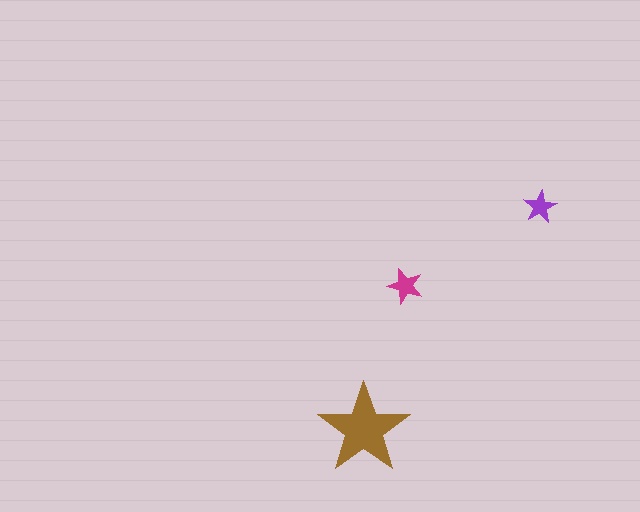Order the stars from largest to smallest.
the brown one, the magenta one, the purple one.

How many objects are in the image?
There are 3 objects in the image.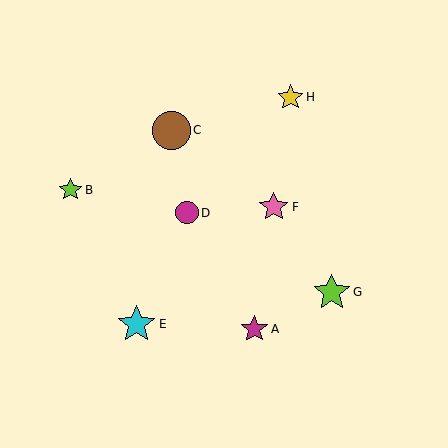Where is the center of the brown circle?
The center of the brown circle is at (171, 130).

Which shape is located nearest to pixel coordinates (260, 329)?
The magenta star (labeled A) at (254, 329) is nearest to that location.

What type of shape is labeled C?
Shape C is a brown circle.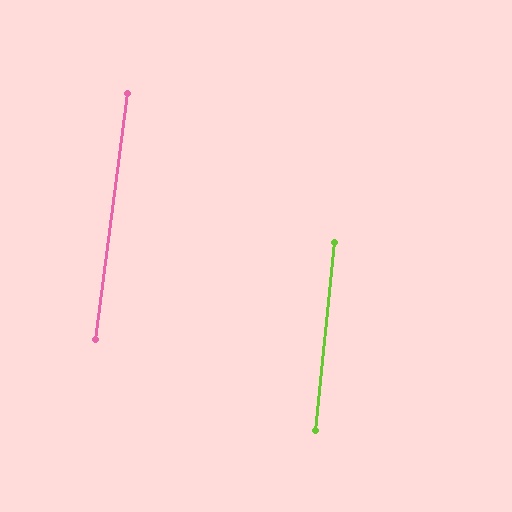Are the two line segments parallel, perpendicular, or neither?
Parallel — their directions differ by only 1.8°.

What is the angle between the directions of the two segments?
Approximately 2 degrees.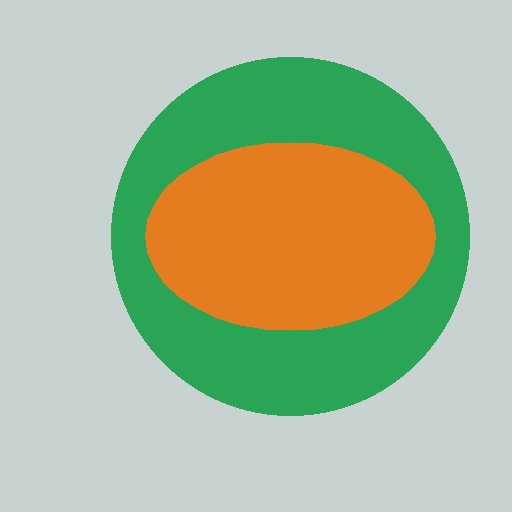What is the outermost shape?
The green circle.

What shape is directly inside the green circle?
The orange ellipse.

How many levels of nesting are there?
2.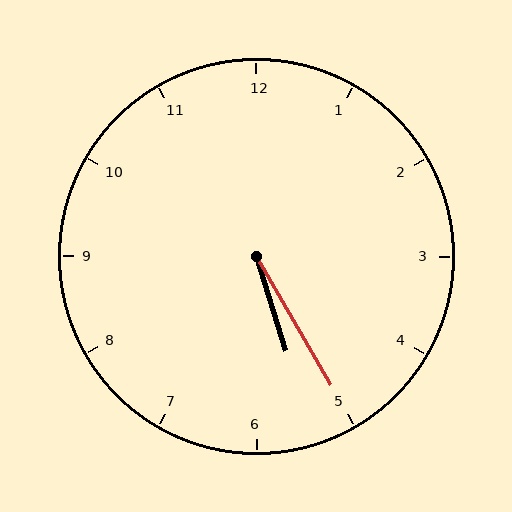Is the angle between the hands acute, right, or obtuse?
It is acute.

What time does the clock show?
5:25.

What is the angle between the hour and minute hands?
Approximately 12 degrees.